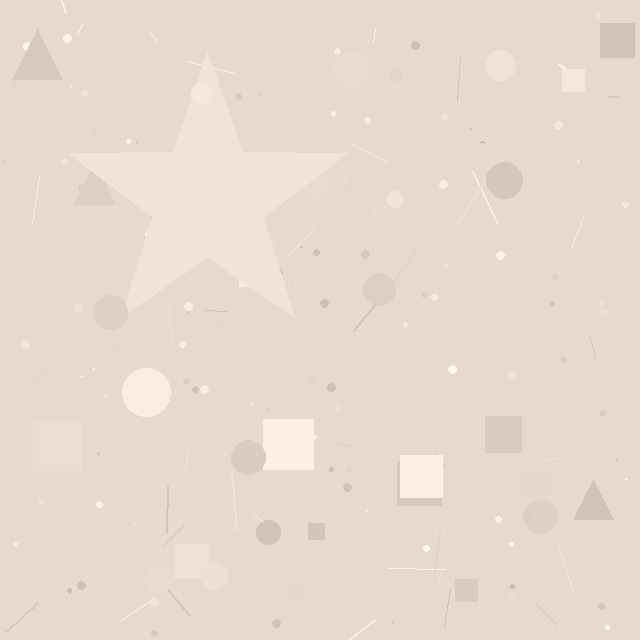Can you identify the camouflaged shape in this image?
The camouflaged shape is a star.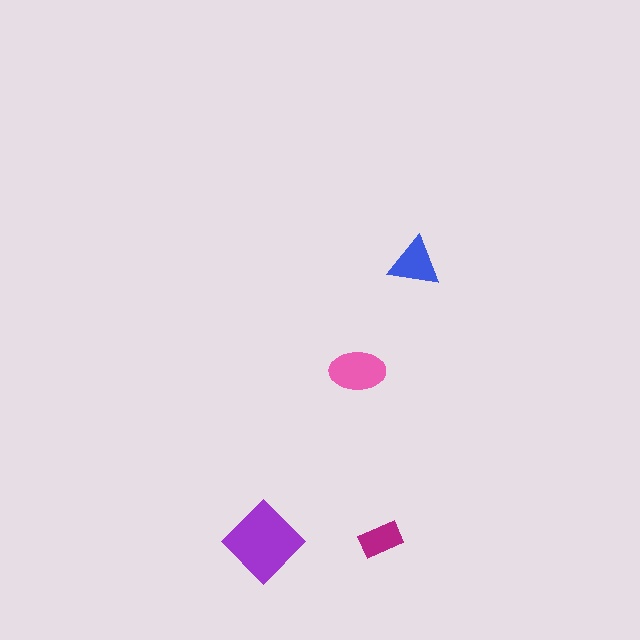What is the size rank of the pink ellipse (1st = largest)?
2nd.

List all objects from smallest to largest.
The magenta rectangle, the blue triangle, the pink ellipse, the purple diamond.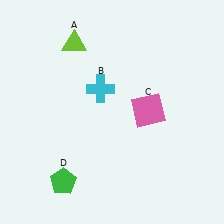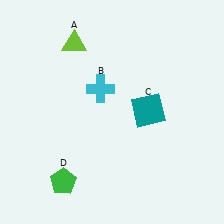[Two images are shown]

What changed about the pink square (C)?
In Image 1, C is pink. In Image 2, it changed to teal.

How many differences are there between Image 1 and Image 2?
There is 1 difference between the two images.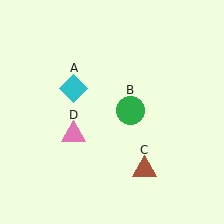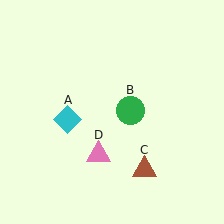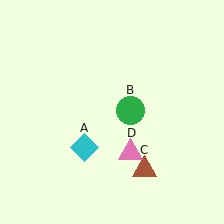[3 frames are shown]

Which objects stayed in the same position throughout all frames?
Green circle (object B) and brown triangle (object C) remained stationary.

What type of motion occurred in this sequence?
The cyan diamond (object A), pink triangle (object D) rotated counterclockwise around the center of the scene.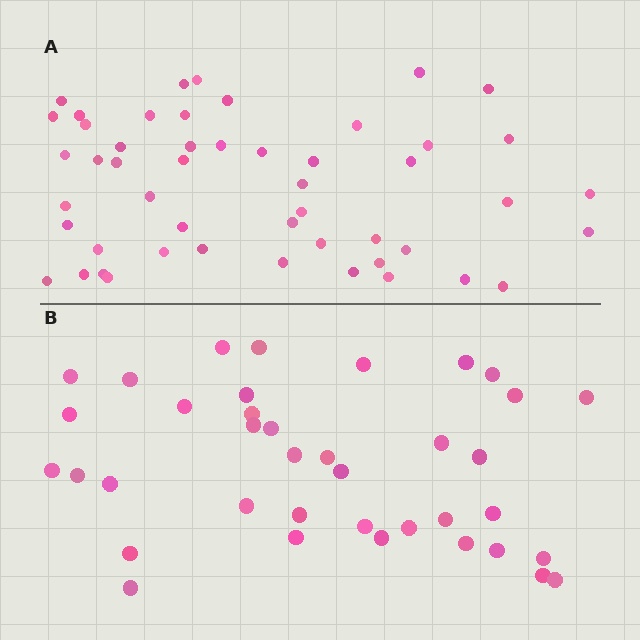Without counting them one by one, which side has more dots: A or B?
Region A (the top region) has more dots.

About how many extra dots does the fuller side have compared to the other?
Region A has roughly 12 or so more dots than region B.